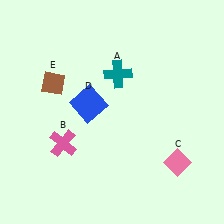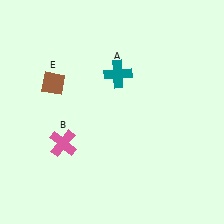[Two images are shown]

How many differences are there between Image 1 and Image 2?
There are 2 differences between the two images.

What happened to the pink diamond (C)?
The pink diamond (C) was removed in Image 2. It was in the bottom-right area of Image 1.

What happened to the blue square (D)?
The blue square (D) was removed in Image 2. It was in the top-left area of Image 1.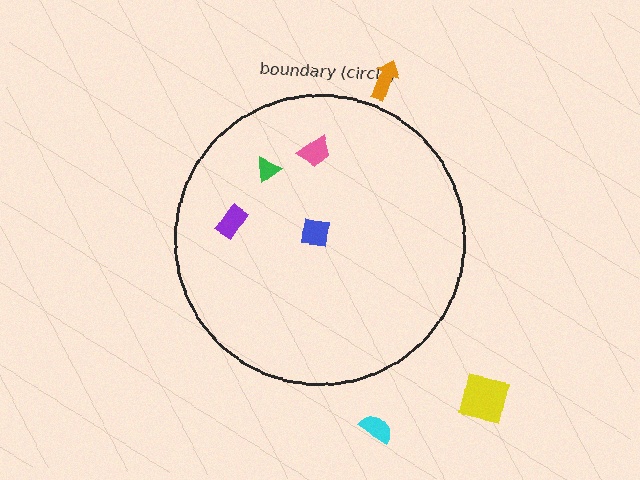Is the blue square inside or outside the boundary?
Inside.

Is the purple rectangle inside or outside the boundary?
Inside.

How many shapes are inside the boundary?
4 inside, 3 outside.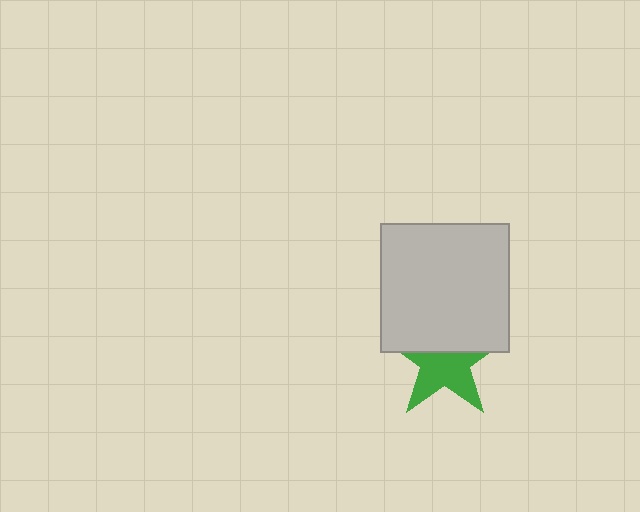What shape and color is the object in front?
The object in front is a light gray square.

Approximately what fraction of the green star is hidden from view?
Roughly 44% of the green star is hidden behind the light gray square.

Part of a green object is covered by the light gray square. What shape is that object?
It is a star.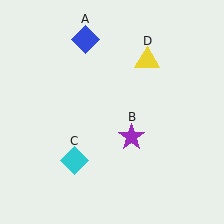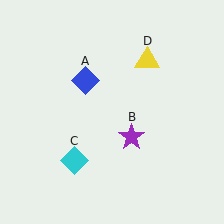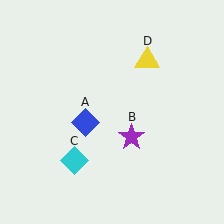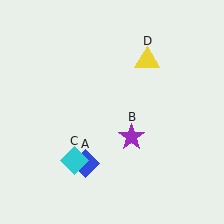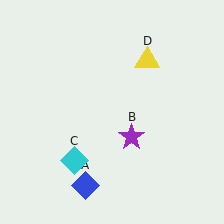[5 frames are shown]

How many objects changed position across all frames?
1 object changed position: blue diamond (object A).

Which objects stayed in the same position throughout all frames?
Purple star (object B) and cyan diamond (object C) and yellow triangle (object D) remained stationary.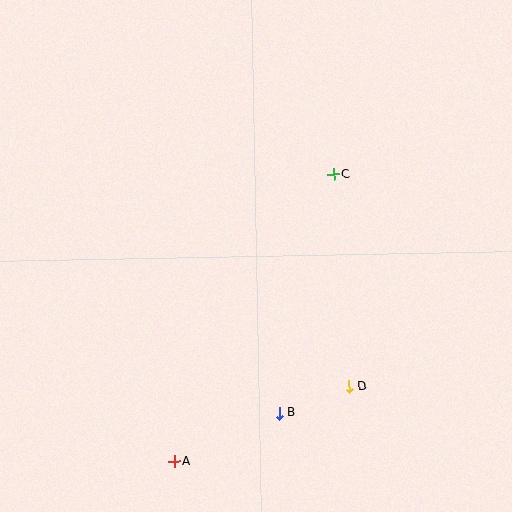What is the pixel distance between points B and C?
The distance between B and C is 245 pixels.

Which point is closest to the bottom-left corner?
Point A is closest to the bottom-left corner.